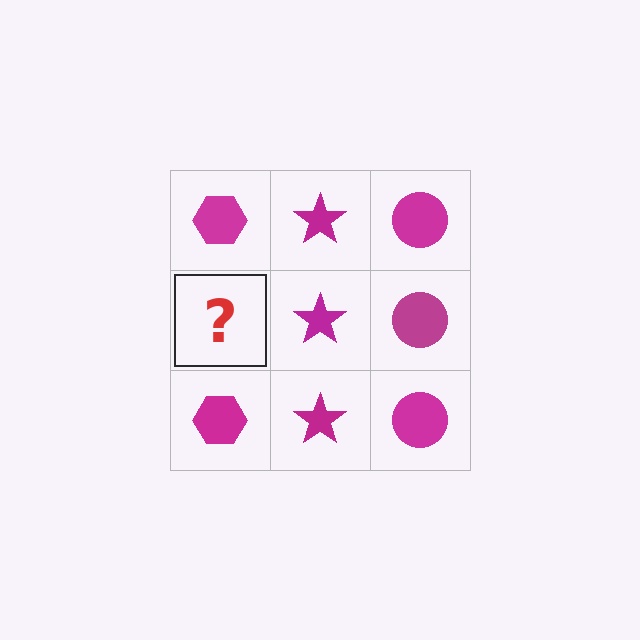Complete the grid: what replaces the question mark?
The question mark should be replaced with a magenta hexagon.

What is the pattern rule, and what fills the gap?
The rule is that each column has a consistent shape. The gap should be filled with a magenta hexagon.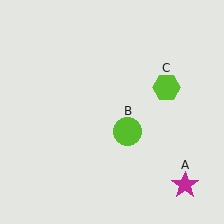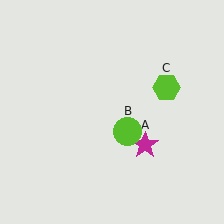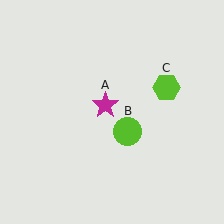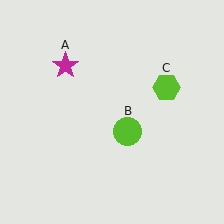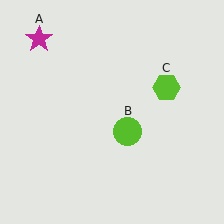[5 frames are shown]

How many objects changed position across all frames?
1 object changed position: magenta star (object A).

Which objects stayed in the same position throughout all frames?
Lime circle (object B) and lime hexagon (object C) remained stationary.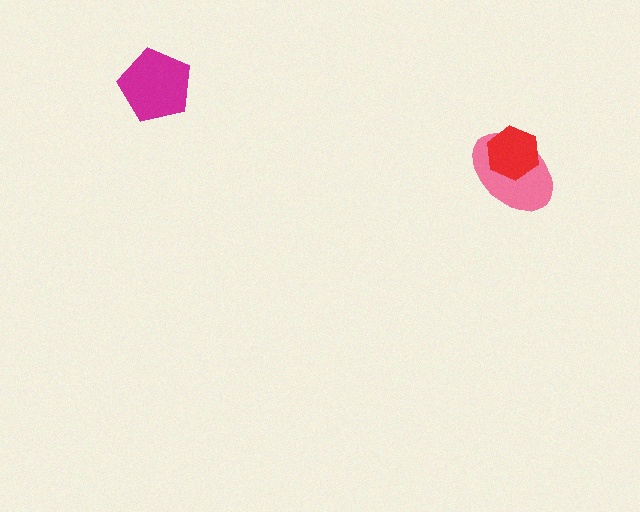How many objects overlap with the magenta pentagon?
0 objects overlap with the magenta pentagon.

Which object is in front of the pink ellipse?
The red hexagon is in front of the pink ellipse.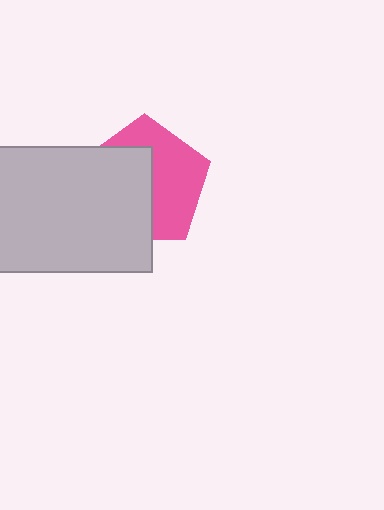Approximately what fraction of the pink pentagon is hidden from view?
Roughly 51% of the pink pentagon is hidden behind the light gray rectangle.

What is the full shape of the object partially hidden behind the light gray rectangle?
The partially hidden object is a pink pentagon.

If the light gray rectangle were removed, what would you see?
You would see the complete pink pentagon.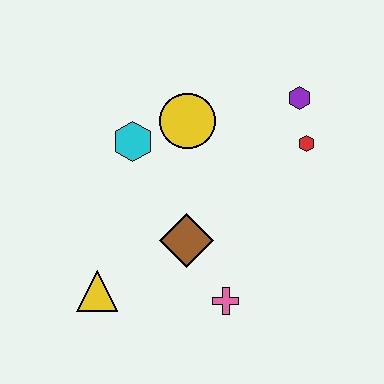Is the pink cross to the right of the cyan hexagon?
Yes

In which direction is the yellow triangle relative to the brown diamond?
The yellow triangle is to the left of the brown diamond.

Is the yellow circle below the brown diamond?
No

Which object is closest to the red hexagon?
The purple hexagon is closest to the red hexagon.